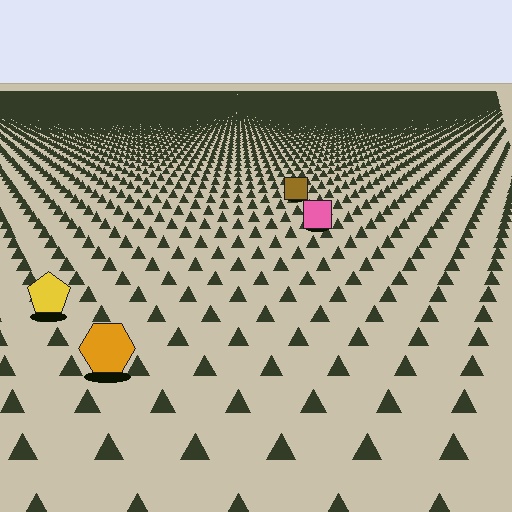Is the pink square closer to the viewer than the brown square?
Yes. The pink square is closer — you can tell from the texture gradient: the ground texture is coarser near it.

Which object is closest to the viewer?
The orange hexagon is closest. The texture marks near it are larger and more spread out.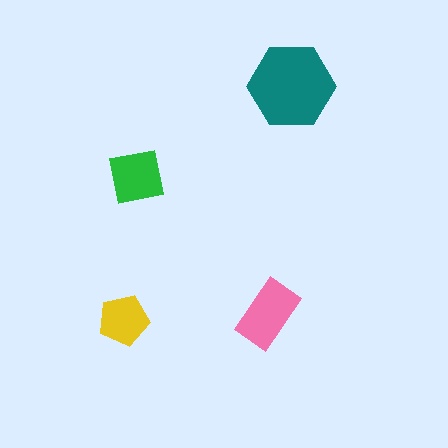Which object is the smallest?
The yellow pentagon.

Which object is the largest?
The teal hexagon.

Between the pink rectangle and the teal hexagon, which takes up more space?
The teal hexagon.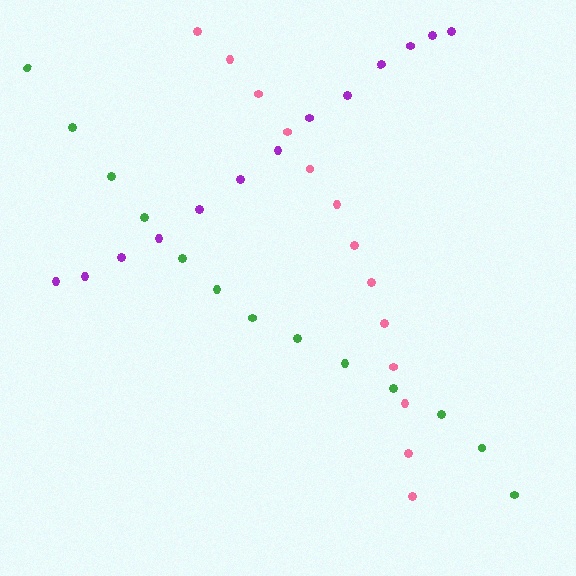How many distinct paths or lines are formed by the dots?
There are 3 distinct paths.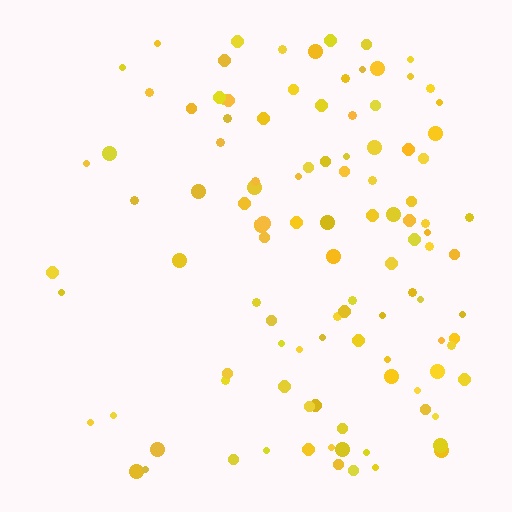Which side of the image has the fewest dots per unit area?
The left.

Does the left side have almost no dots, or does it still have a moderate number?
Still a moderate number, just noticeably fewer than the right.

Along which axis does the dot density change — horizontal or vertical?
Horizontal.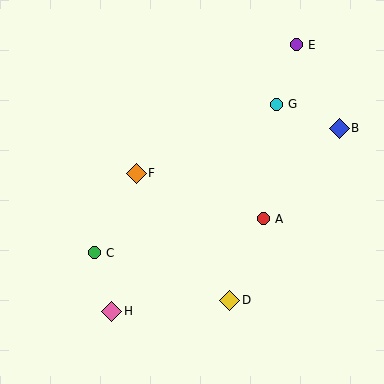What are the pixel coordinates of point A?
Point A is at (263, 219).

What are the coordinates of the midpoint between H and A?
The midpoint between H and A is at (187, 265).